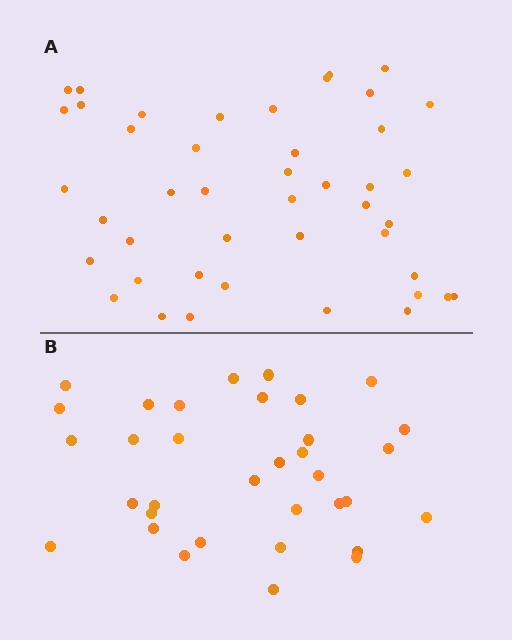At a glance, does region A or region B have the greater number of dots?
Region A (the top region) has more dots.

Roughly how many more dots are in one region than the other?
Region A has roughly 10 or so more dots than region B.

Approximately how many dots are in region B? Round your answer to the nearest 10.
About 30 dots. (The exact count is 34, which rounds to 30.)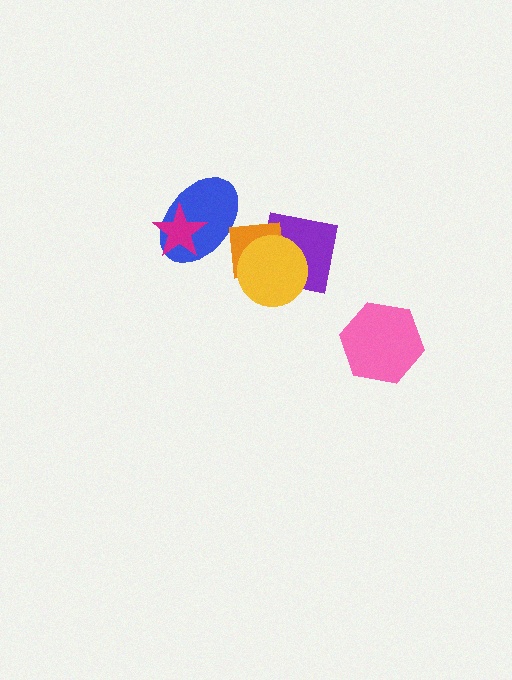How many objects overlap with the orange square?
3 objects overlap with the orange square.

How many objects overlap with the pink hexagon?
0 objects overlap with the pink hexagon.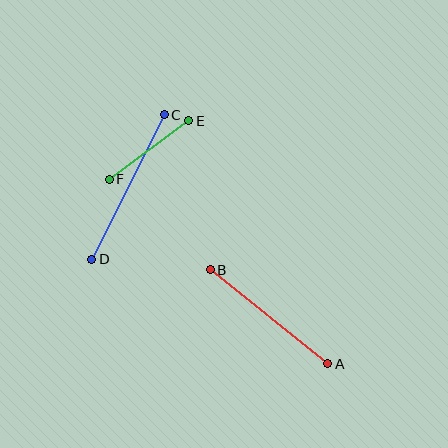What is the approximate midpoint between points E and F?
The midpoint is at approximately (149, 150) pixels.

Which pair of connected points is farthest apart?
Points C and D are farthest apart.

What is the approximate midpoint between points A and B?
The midpoint is at approximately (269, 317) pixels.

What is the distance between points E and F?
The distance is approximately 99 pixels.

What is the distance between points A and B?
The distance is approximately 151 pixels.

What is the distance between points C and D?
The distance is approximately 162 pixels.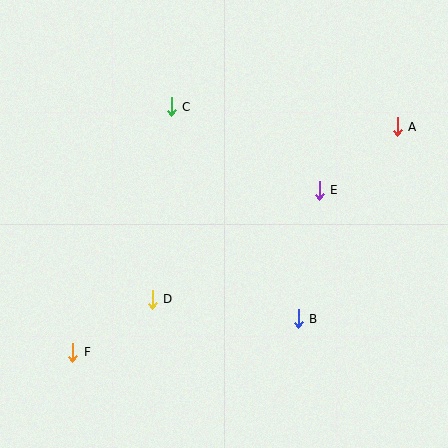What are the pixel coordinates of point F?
Point F is at (73, 352).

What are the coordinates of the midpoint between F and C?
The midpoint between F and C is at (122, 230).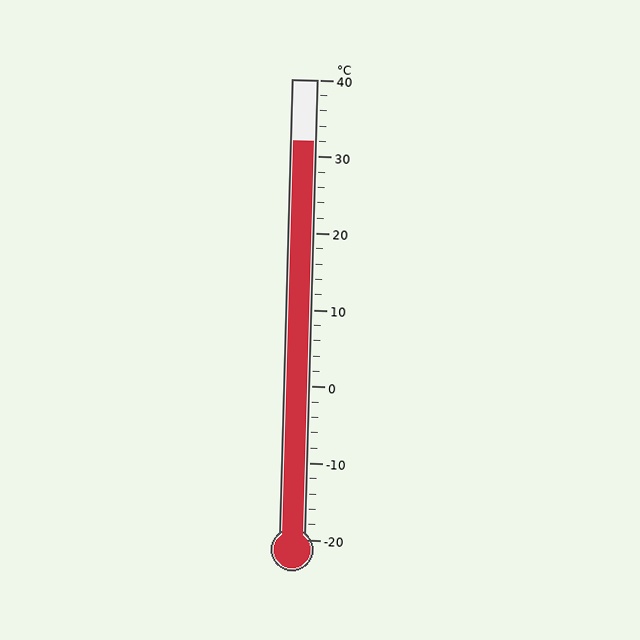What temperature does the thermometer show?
The thermometer shows approximately 32°C.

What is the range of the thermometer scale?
The thermometer scale ranges from -20°C to 40°C.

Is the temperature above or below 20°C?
The temperature is above 20°C.